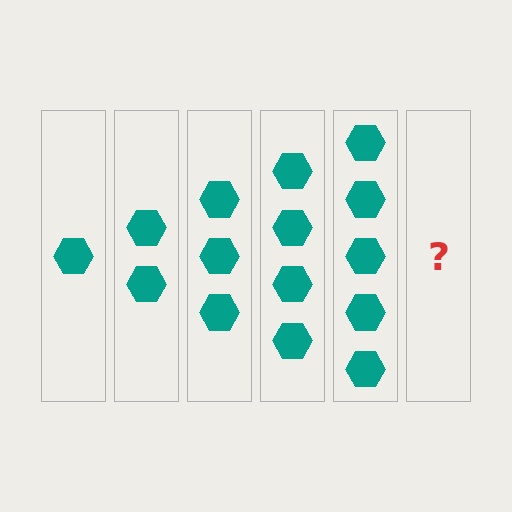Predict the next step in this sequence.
The next step is 6 hexagons.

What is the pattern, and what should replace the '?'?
The pattern is that each step adds one more hexagon. The '?' should be 6 hexagons.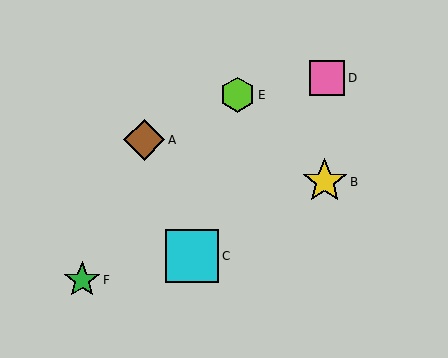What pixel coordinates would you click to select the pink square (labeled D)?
Click at (327, 78) to select the pink square D.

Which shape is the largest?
The cyan square (labeled C) is the largest.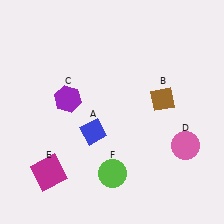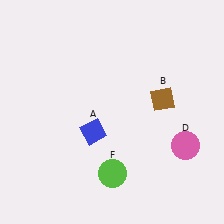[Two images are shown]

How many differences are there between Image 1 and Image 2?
There are 2 differences between the two images.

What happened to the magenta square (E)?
The magenta square (E) was removed in Image 2. It was in the bottom-left area of Image 1.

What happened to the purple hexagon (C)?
The purple hexagon (C) was removed in Image 2. It was in the top-left area of Image 1.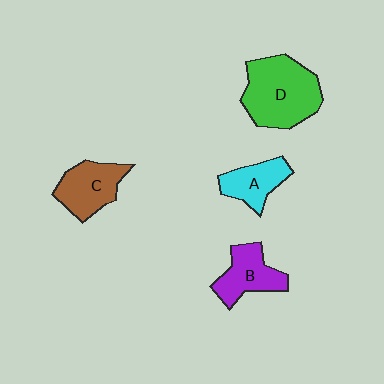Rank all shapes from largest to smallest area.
From largest to smallest: D (green), C (brown), B (purple), A (cyan).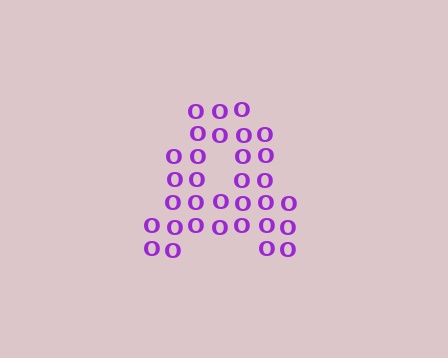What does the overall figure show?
The overall figure shows the letter A.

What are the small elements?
The small elements are letter O's.